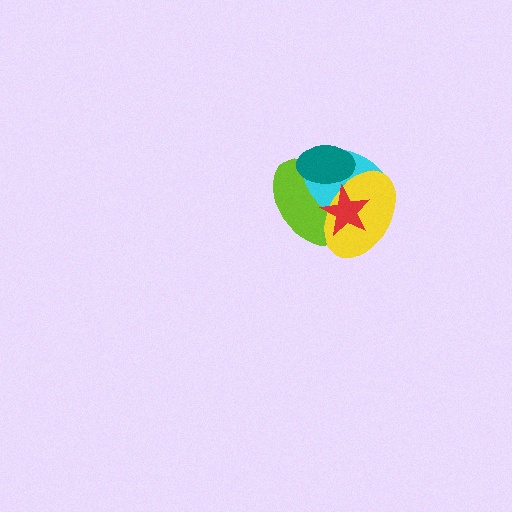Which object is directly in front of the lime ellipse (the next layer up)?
The cyan ellipse is directly in front of the lime ellipse.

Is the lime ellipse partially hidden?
Yes, it is partially covered by another shape.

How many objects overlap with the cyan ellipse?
4 objects overlap with the cyan ellipse.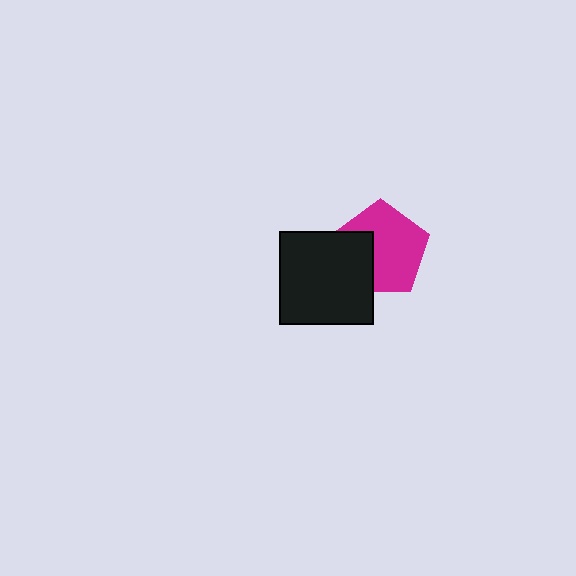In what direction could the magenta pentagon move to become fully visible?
The magenta pentagon could move right. That would shift it out from behind the black square entirely.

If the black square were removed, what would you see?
You would see the complete magenta pentagon.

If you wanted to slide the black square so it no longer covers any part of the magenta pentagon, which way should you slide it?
Slide it left — that is the most direct way to separate the two shapes.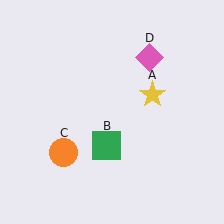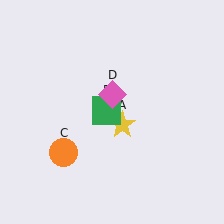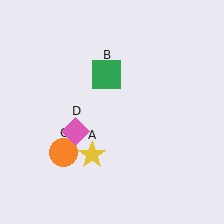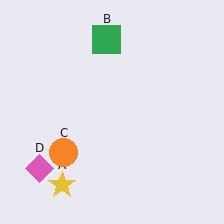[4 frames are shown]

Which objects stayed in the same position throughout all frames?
Orange circle (object C) remained stationary.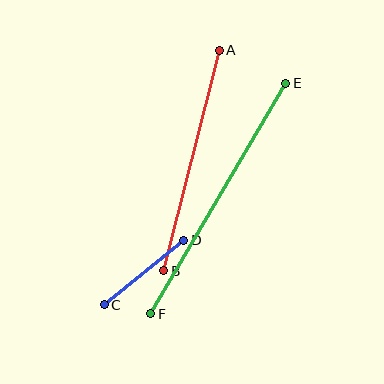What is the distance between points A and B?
The distance is approximately 227 pixels.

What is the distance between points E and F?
The distance is approximately 267 pixels.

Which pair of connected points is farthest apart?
Points E and F are farthest apart.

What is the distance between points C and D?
The distance is approximately 102 pixels.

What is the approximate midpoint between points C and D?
The midpoint is at approximately (144, 273) pixels.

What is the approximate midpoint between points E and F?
The midpoint is at approximately (218, 198) pixels.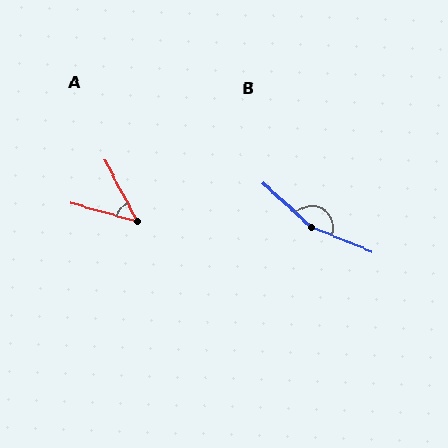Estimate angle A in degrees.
Approximately 46 degrees.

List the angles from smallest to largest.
A (46°), B (159°).